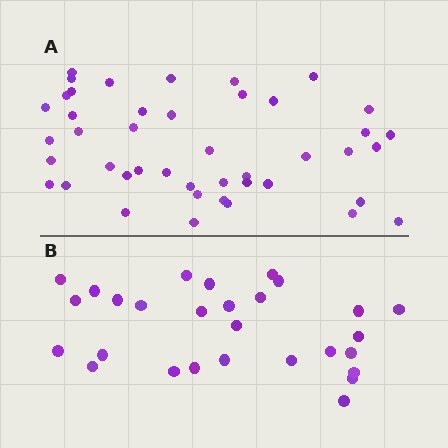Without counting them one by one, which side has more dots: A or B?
Region A (the top region) has more dots.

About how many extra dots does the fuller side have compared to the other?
Region A has approximately 15 more dots than region B.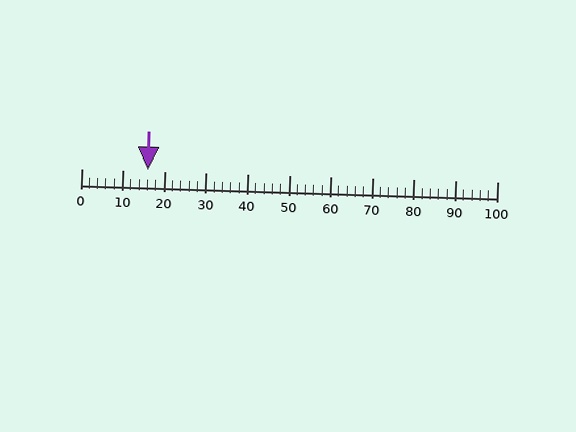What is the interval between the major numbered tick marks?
The major tick marks are spaced 10 units apart.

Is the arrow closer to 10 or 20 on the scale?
The arrow is closer to 20.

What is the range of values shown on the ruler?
The ruler shows values from 0 to 100.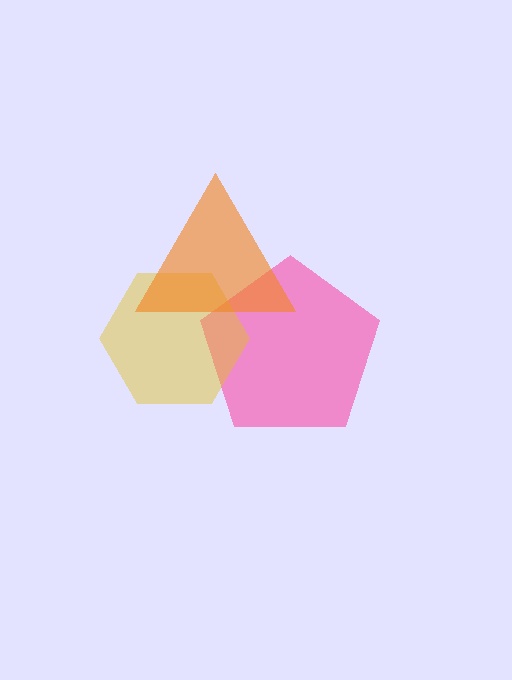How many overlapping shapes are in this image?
There are 3 overlapping shapes in the image.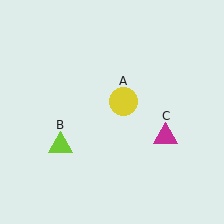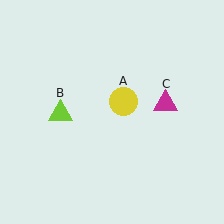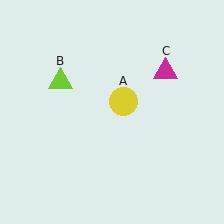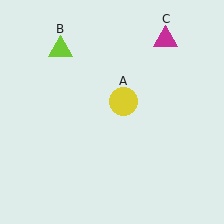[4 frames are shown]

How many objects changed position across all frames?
2 objects changed position: lime triangle (object B), magenta triangle (object C).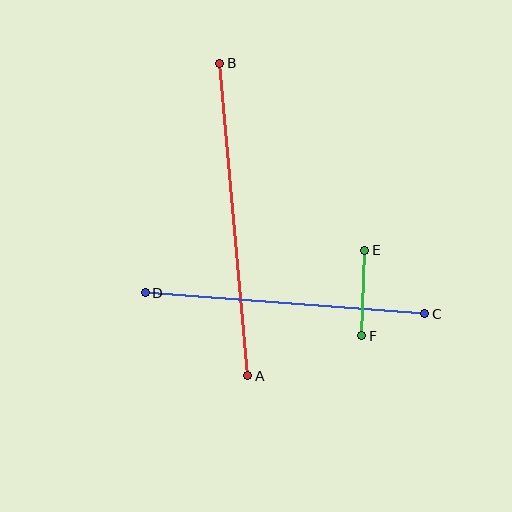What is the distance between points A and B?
The distance is approximately 313 pixels.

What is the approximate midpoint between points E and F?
The midpoint is at approximately (363, 293) pixels.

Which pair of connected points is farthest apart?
Points A and B are farthest apart.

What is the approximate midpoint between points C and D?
The midpoint is at approximately (285, 303) pixels.